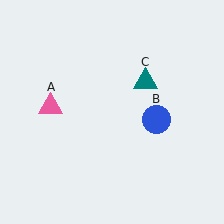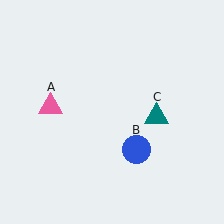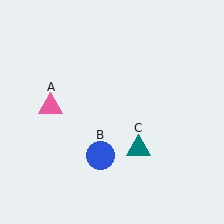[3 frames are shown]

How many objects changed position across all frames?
2 objects changed position: blue circle (object B), teal triangle (object C).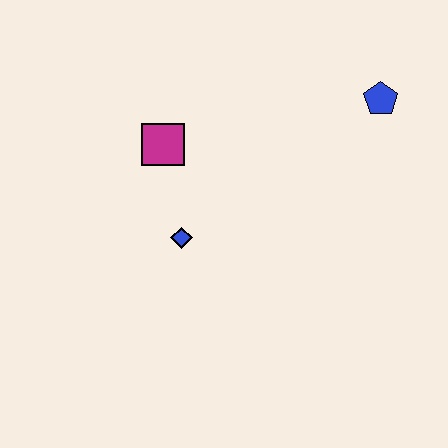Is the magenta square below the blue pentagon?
Yes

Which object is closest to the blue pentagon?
The magenta square is closest to the blue pentagon.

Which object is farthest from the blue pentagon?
The blue diamond is farthest from the blue pentagon.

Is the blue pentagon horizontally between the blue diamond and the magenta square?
No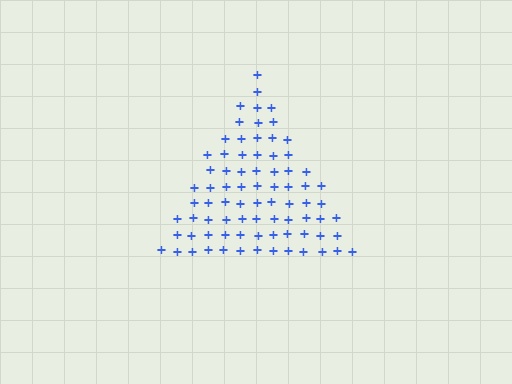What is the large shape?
The large shape is a triangle.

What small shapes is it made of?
It is made of small plus signs.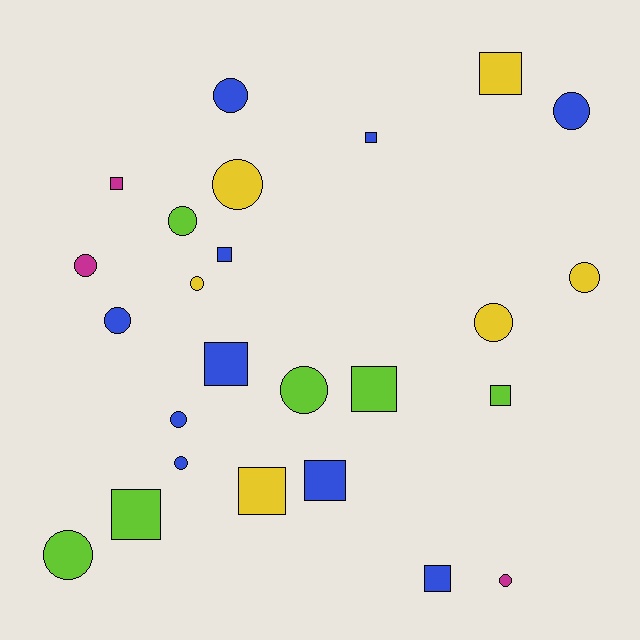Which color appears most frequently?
Blue, with 10 objects.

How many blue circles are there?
There are 5 blue circles.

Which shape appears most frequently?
Circle, with 14 objects.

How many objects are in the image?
There are 25 objects.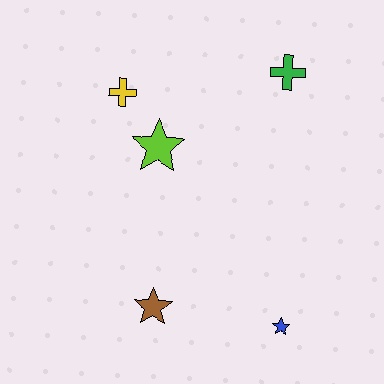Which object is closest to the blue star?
The brown star is closest to the blue star.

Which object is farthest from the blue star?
The yellow cross is farthest from the blue star.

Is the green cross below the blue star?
No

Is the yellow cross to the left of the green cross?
Yes